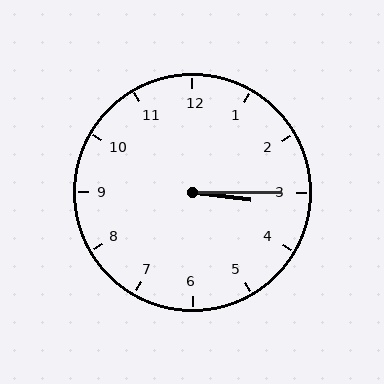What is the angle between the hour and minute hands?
Approximately 8 degrees.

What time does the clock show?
3:15.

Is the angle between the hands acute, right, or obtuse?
It is acute.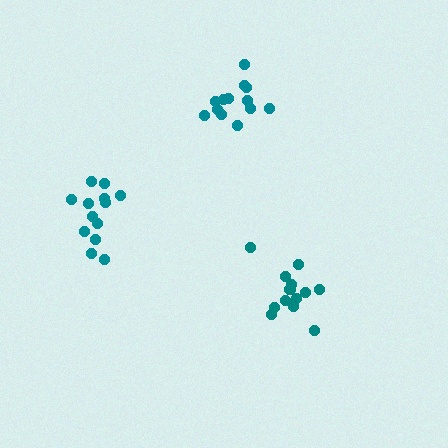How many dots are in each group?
Group 1: 13 dots, Group 2: 14 dots, Group 3: 13 dots (40 total).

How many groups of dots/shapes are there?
There are 3 groups.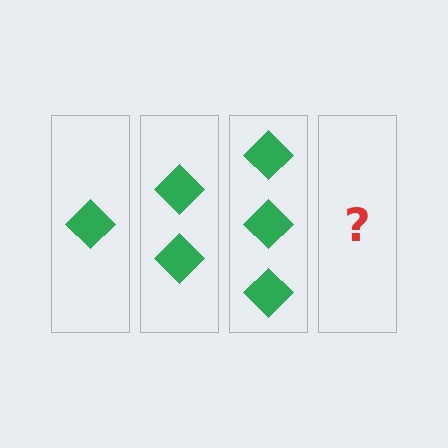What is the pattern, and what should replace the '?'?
The pattern is that each step adds one more diamond. The '?' should be 4 diamonds.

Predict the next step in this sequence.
The next step is 4 diamonds.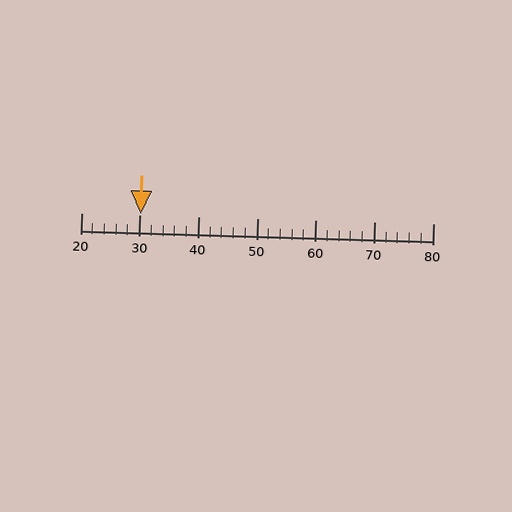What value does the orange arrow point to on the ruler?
The orange arrow points to approximately 30.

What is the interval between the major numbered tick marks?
The major tick marks are spaced 10 units apart.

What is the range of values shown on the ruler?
The ruler shows values from 20 to 80.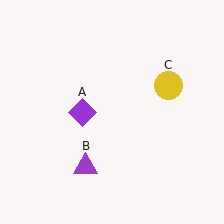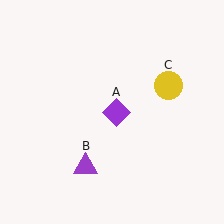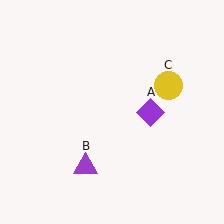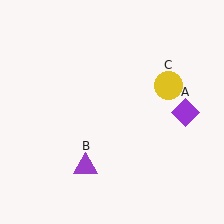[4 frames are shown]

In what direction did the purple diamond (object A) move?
The purple diamond (object A) moved right.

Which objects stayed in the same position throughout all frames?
Purple triangle (object B) and yellow circle (object C) remained stationary.